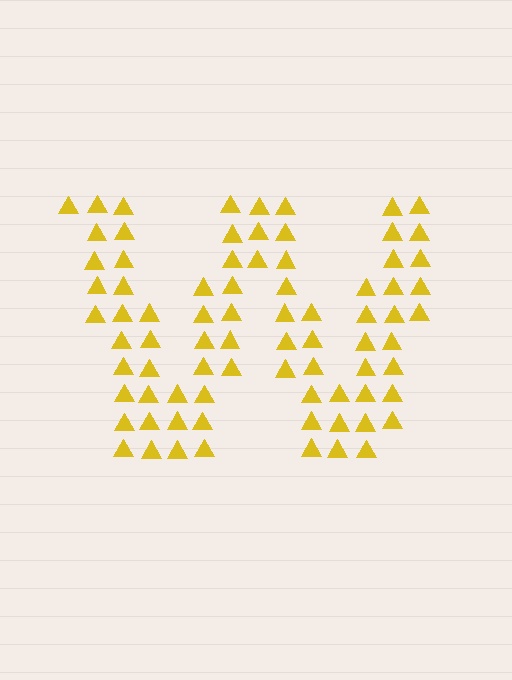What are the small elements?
The small elements are triangles.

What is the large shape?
The large shape is the letter W.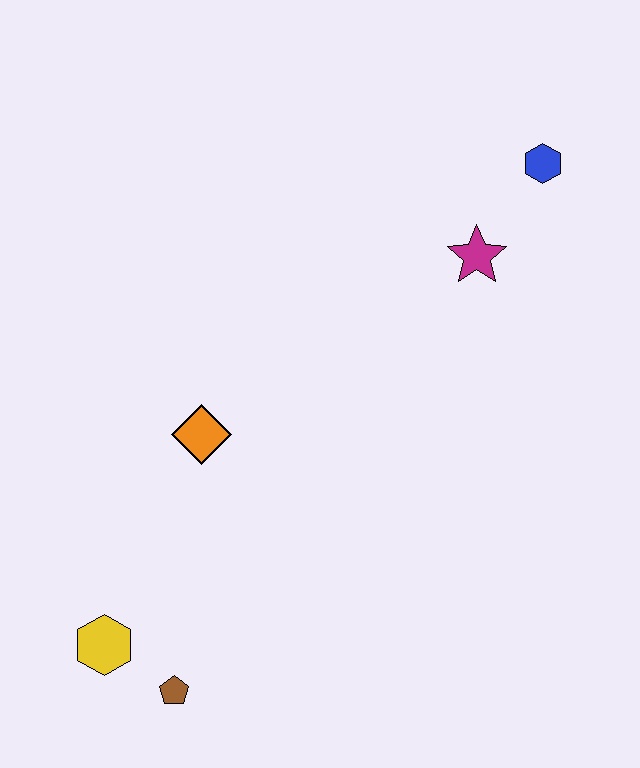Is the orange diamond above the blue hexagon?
No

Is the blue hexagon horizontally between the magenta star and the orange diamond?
No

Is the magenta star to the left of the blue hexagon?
Yes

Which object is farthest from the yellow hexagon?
The blue hexagon is farthest from the yellow hexagon.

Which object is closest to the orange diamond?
The yellow hexagon is closest to the orange diamond.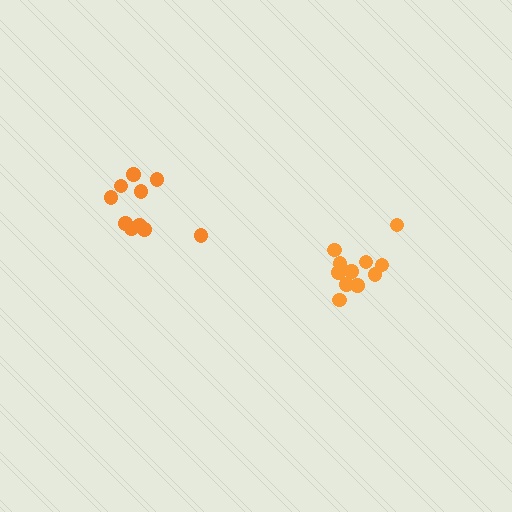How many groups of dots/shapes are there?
There are 2 groups.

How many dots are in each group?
Group 1: 10 dots, Group 2: 11 dots (21 total).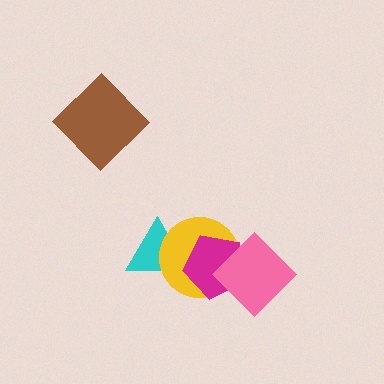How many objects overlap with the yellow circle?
3 objects overlap with the yellow circle.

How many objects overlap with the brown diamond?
0 objects overlap with the brown diamond.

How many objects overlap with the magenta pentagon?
3 objects overlap with the magenta pentagon.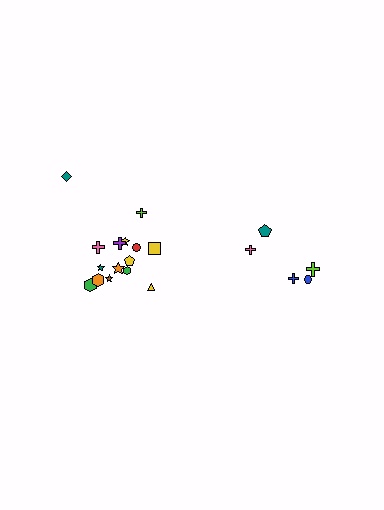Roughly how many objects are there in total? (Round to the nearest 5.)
Roughly 20 objects in total.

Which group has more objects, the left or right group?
The left group.